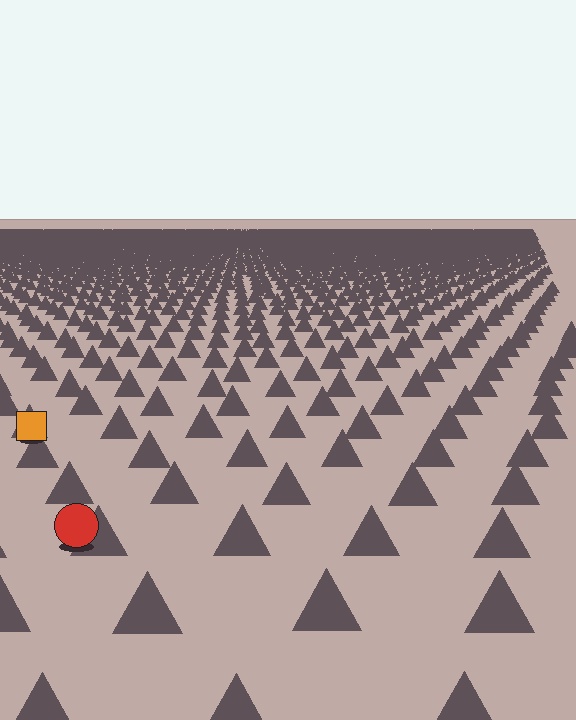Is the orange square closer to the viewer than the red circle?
No. The red circle is closer — you can tell from the texture gradient: the ground texture is coarser near it.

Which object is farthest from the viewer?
The orange square is farthest from the viewer. It appears smaller and the ground texture around it is denser.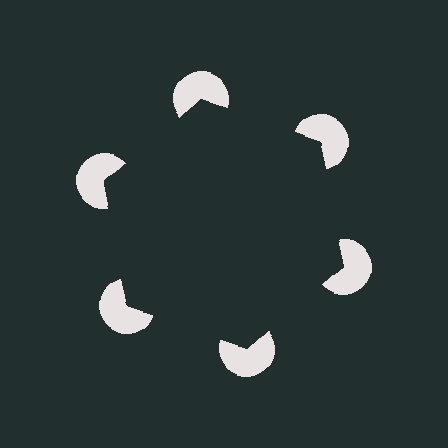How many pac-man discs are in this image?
There are 6 — one at each vertex of the illusory hexagon.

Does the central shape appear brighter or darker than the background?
It typically appears slightly darker than the background, even though no actual brightness change is drawn.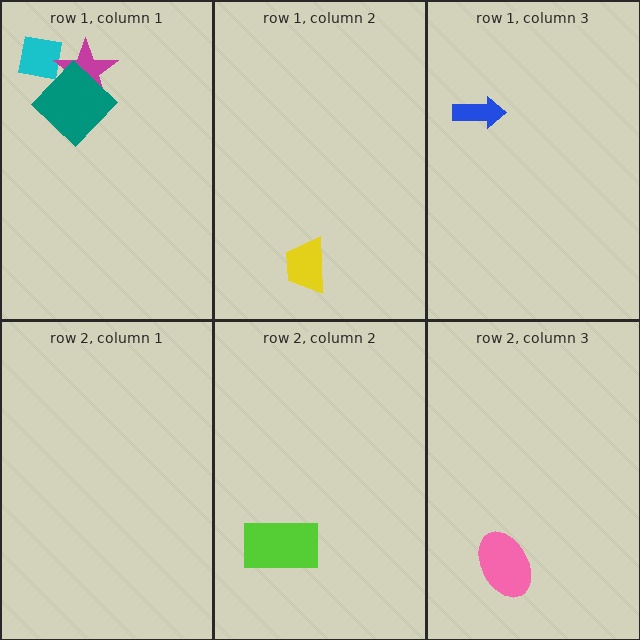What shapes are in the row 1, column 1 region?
The cyan square, the magenta star, the teal diamond.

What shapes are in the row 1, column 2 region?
The yellow trapezoid.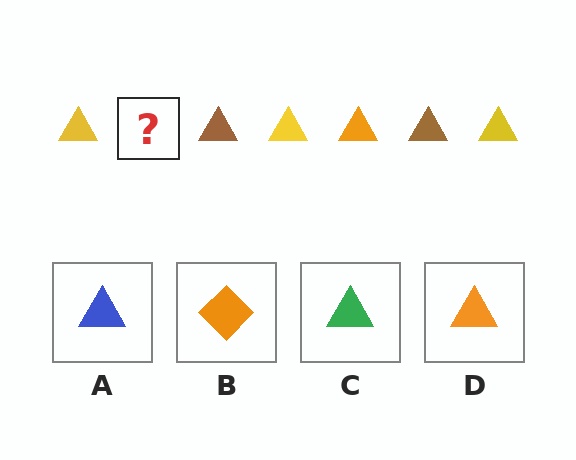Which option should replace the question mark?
Option D.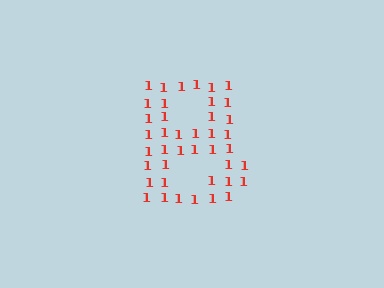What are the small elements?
The small elements are digit 1's.